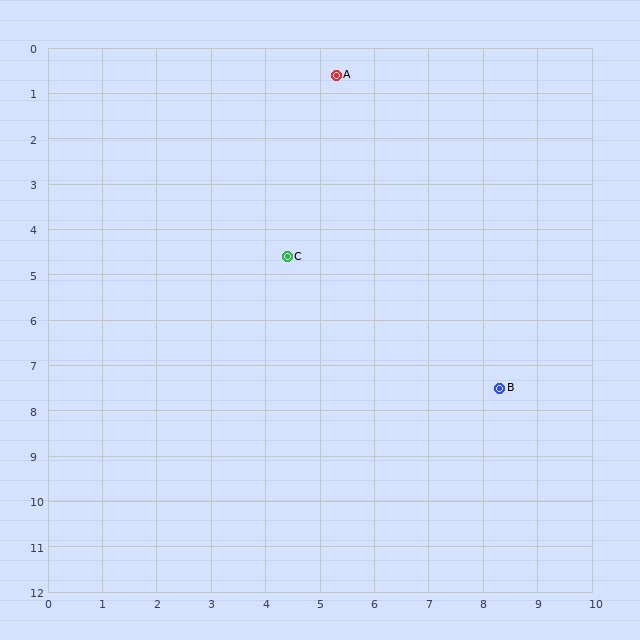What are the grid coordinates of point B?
Point B is at approximately (8.3, 7.5).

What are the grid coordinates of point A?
Point A is at approximately (5.3, 0.6).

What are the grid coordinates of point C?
Point C is at approximately (4.4, 4.6).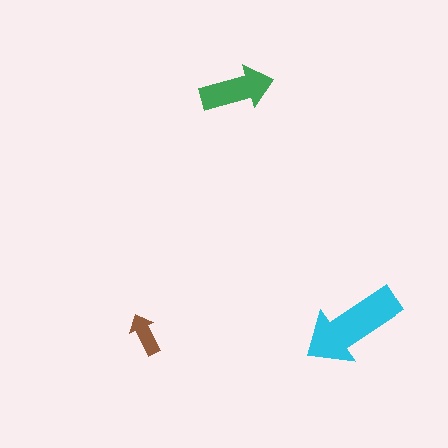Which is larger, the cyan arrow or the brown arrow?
The cyan one.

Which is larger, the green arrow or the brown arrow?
The green one.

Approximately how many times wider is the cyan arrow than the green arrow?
About 1.5 times wider.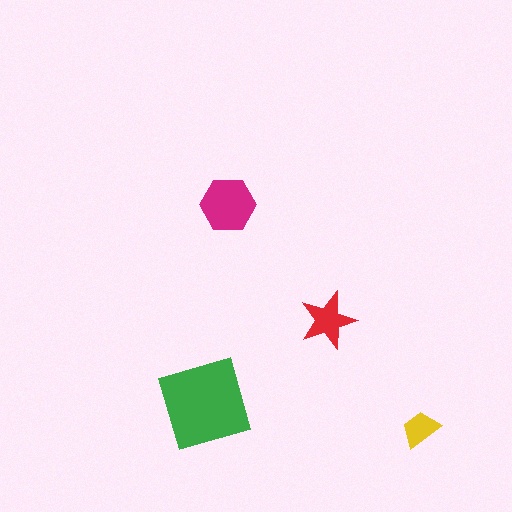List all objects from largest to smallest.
The green diamond, the magenta hexagon, the red star, the yellow trapezoid.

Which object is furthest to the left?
The green diamond is leftmost.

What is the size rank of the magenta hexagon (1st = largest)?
2nd.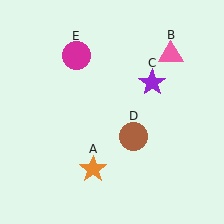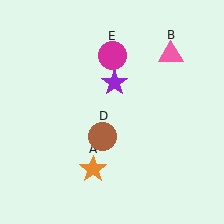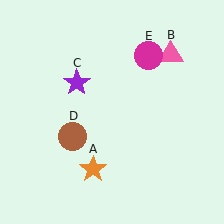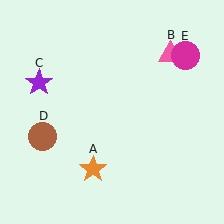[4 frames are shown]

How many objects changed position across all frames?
3 objects changed position: purple star (object C), brown circle (object D), magenta circle (object E).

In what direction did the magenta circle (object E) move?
The magenta circle (object E) moved right.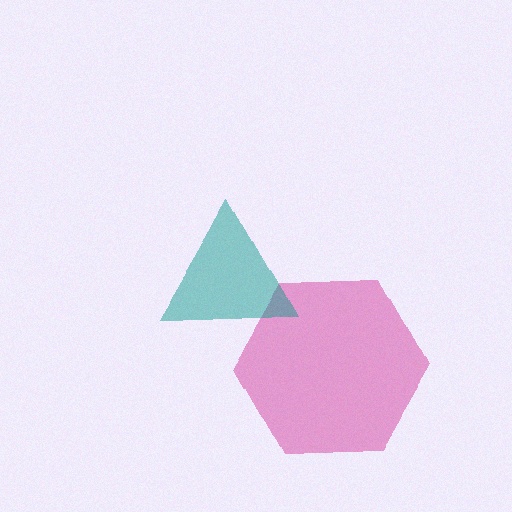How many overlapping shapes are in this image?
There are 2 overlapping shapes in the image.